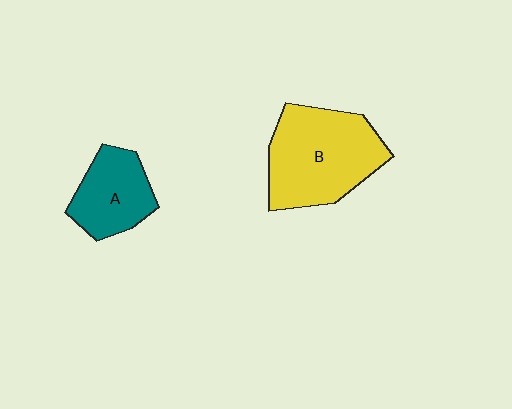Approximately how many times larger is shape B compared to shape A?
Approximately 1.7 times.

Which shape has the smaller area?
Shape A (teal).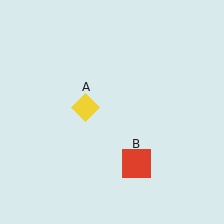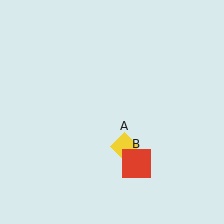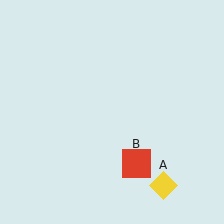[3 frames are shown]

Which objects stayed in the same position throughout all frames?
Red square (object B) remained stationary.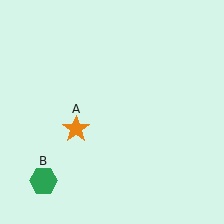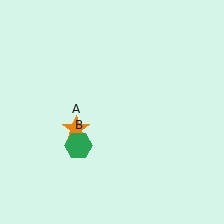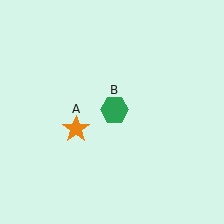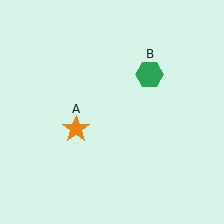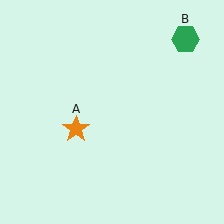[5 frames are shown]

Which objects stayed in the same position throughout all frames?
Orange star (object A) remained stationary.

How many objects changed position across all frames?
1 object changed position: green hexagon (object B).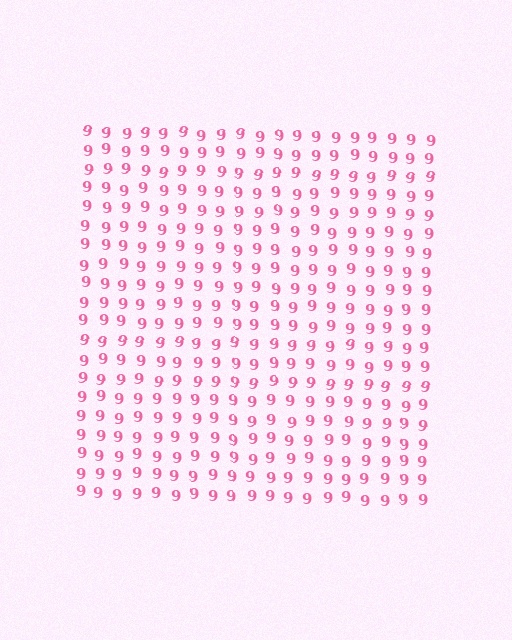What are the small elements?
The small elements are digit 9's.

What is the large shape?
The large shape is a square.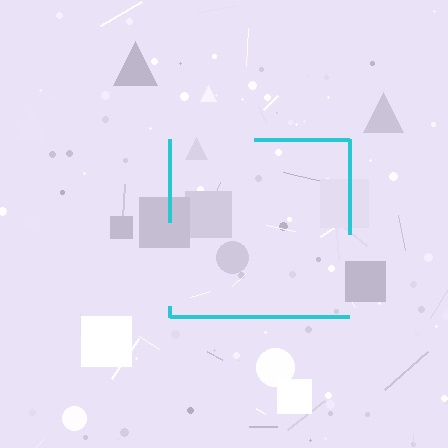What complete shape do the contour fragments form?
The contour fragments form a square.